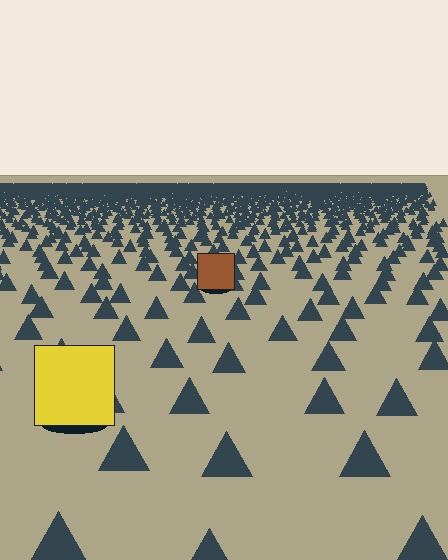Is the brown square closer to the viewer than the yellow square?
No. The yellow square is closer — you can tell from the texture gradient: the ground texture is coarser near it.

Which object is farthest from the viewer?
The brown square is farthest from the viewer. It appears smaller and the ground texture around it is denser.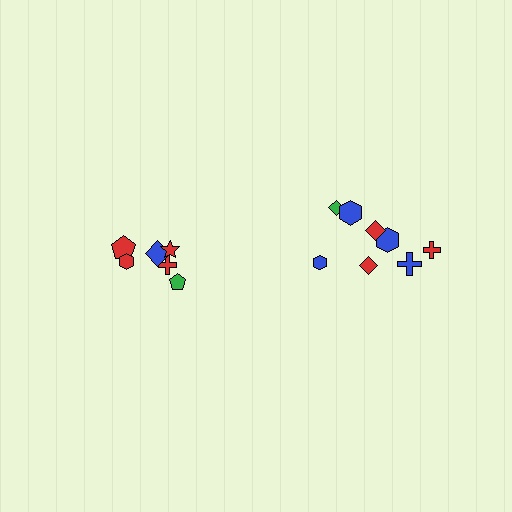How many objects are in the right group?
There are 8 objects.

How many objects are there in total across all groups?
There are 14 objects.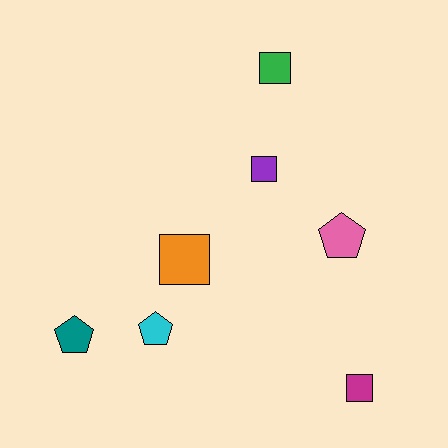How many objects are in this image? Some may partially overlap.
There are 7 objects.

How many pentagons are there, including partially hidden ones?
There are 3 pentagons.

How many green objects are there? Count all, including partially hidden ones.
There is 1 green object.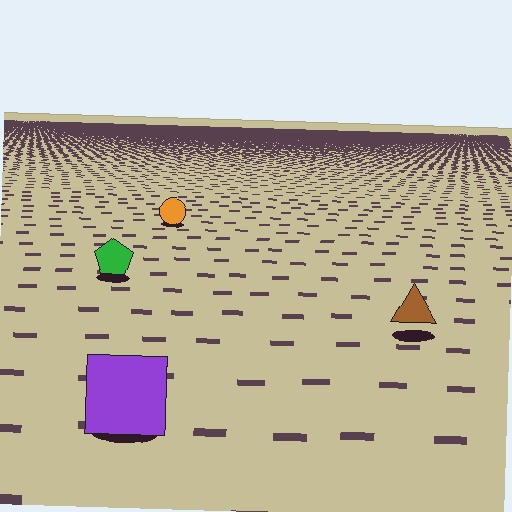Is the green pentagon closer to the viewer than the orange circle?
Yes. The green pentagon is closer — you can tell from the texture gradient: the ground texture is coarser near it.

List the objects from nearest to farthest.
From nearest to farthest: the purple square, the brown triangle, the green pentagon, the orange circle.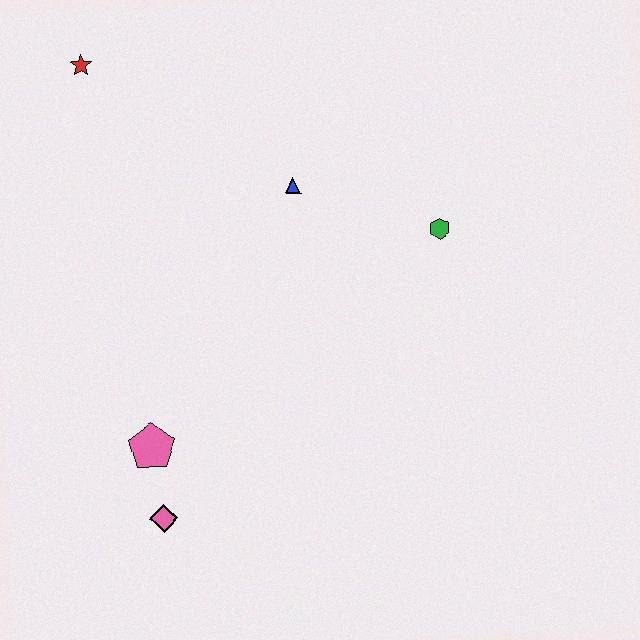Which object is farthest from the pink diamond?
The red star is farthest from the pink diamond.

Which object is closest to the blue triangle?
The green hexagon is closest to the blue triangle.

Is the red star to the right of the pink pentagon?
No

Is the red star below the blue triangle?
No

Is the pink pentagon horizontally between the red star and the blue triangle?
Yes